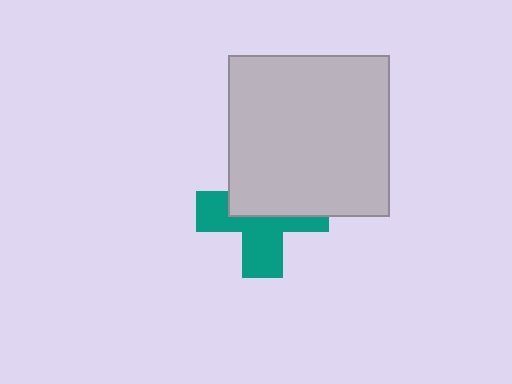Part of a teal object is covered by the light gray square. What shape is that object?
It is a cross.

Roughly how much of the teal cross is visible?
About half of it is visible (roughly 50%).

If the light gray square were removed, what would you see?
You would see the complete teal cross.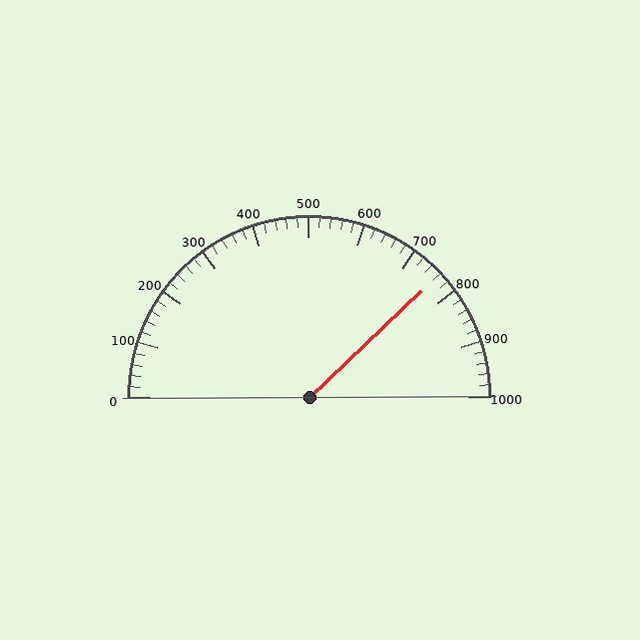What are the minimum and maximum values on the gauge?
The gauge ranges from 0 to 1000.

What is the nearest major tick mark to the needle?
The nearest major tick mark is 800.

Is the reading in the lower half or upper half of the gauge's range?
The reading is in the upper half of the range (0 to 1000).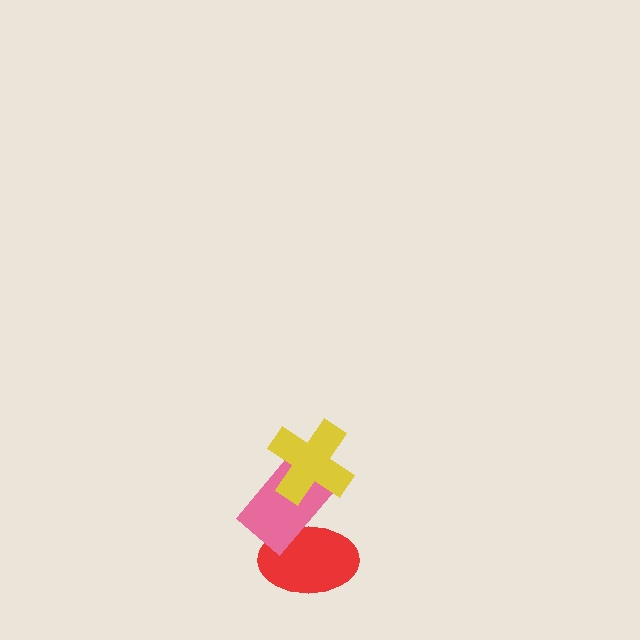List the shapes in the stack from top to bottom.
From top to bottom: the yellow cross, the pink rectangle, the red ellipse.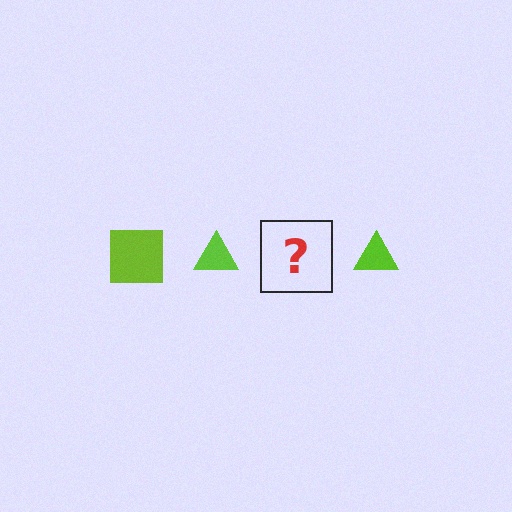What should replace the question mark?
The question mark should be replaced with a lime square.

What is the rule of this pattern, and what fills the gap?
The rule is that the pattern cycles through square, triangle shapes in lime. The gap should be filled with a lime square.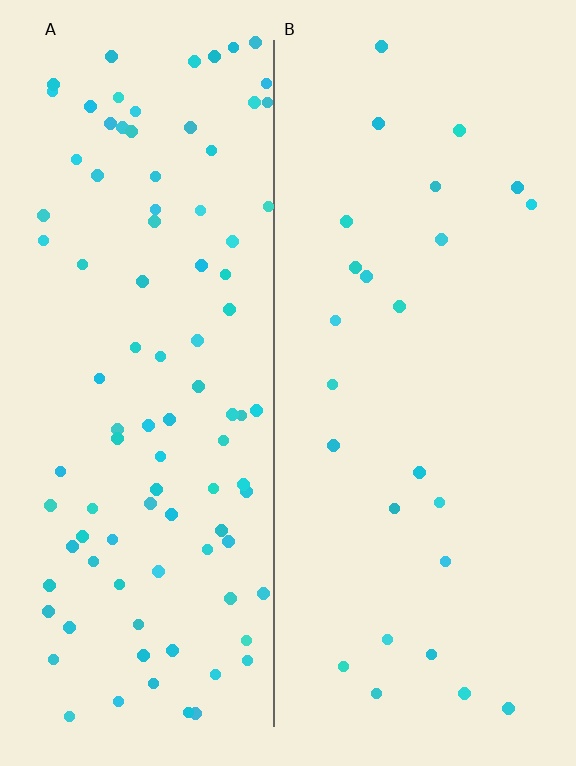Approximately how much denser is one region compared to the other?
Approximately 3.8× — region A over region B.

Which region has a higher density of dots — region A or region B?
A (the left).